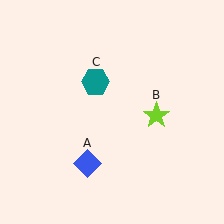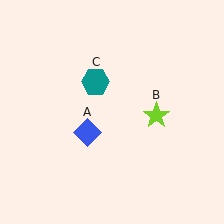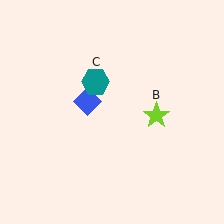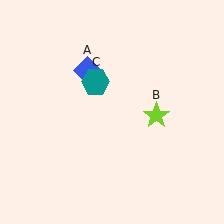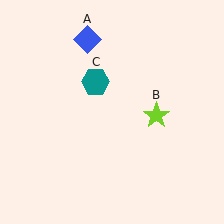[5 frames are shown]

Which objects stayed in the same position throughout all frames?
Lime star (object B) and teal hexagon (object C) remained stationary.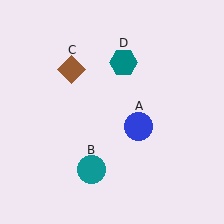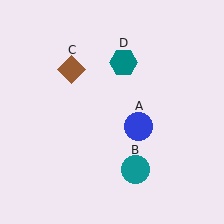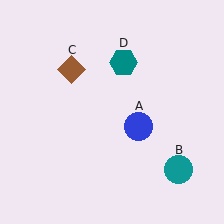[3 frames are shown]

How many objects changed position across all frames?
1 object changed position: teal circle (object B).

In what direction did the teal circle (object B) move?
The teal circle (object B) moved right.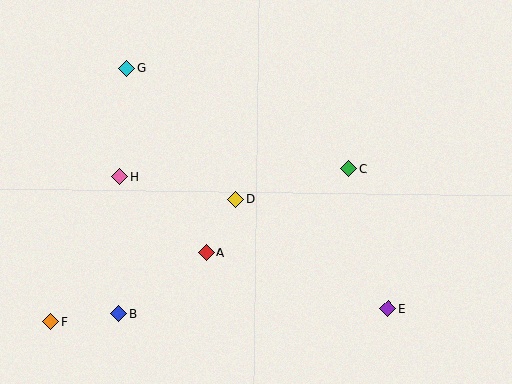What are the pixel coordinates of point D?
Point D is at (236, 199).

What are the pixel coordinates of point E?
Point E is at (388, 309).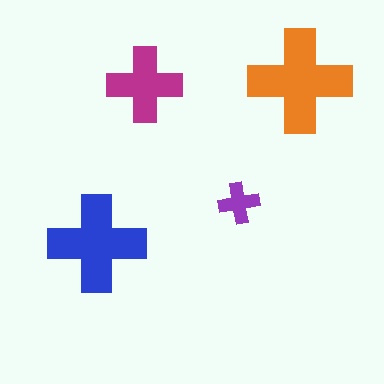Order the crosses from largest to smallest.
the orange one, the blue one, the magenta one, the purple one.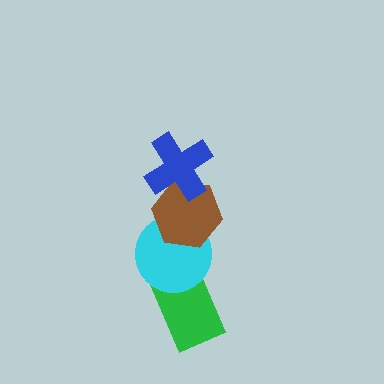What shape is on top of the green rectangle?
The cyan circle is on top of the green rectangle.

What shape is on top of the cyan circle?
The brown hexagon is on top of the cyan circle.